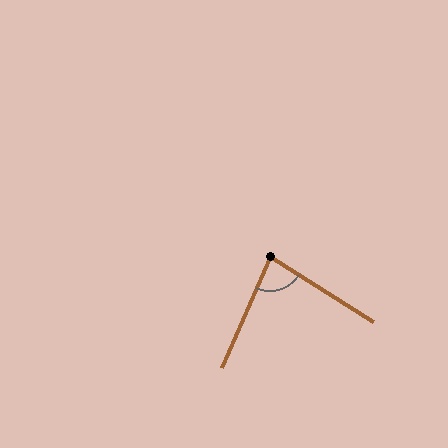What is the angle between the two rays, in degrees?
Approximately 82 degrees.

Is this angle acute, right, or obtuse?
It is acute.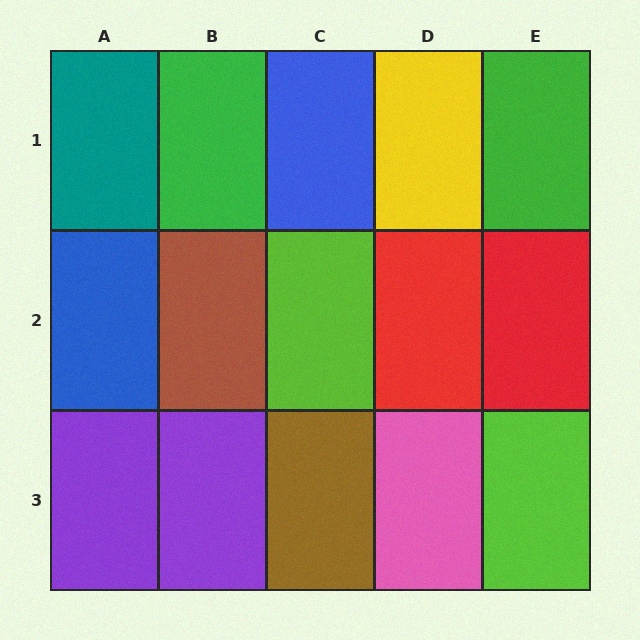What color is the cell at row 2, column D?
Red.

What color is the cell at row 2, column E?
Red.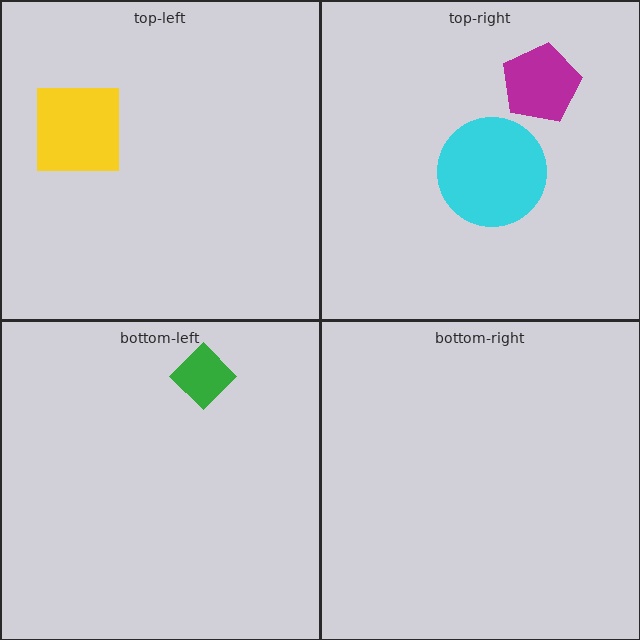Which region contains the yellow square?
The top-left region.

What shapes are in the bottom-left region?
The green diamond.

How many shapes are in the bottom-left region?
1.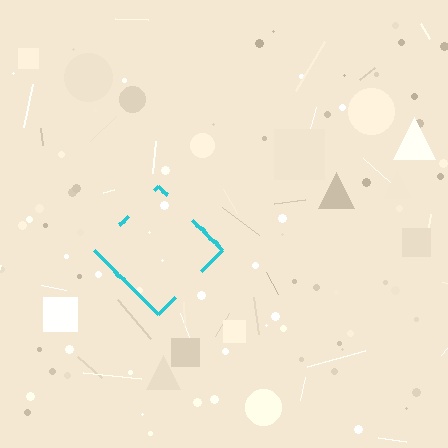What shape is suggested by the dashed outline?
The dashed outline suggests a diamond.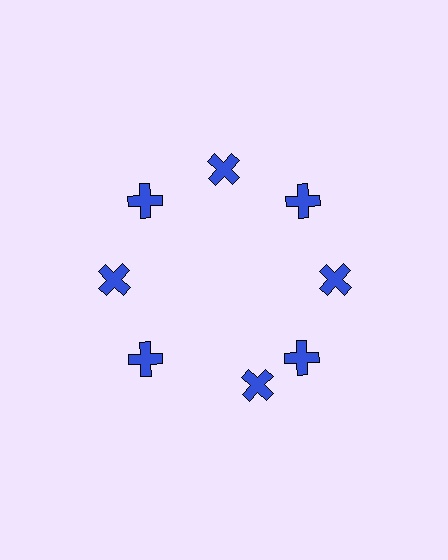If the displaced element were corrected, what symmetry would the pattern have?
It would have 8-fold rotational symmetry — the pattern would map onto itself every 45 degrees.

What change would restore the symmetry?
The symmetry would be restored by rotating it back into even spacing with its neighbors so that all 8 crosses sit at equal angles and equal distance from the center.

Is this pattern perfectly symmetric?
No. The 8 blue crosses are arranged in a ring, but one element near the 6 o'clock position is rotated out of alignment along the ring, breaking the 8-fold rotational symmetry.